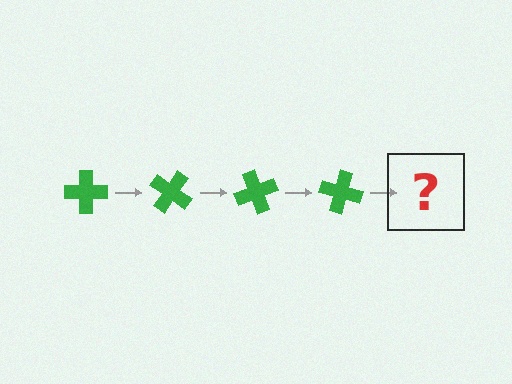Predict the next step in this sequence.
The next step is a green cross rotated 140 degrees.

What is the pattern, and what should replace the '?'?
The pattern is that the cross rotates 35 degrees each step. The '?' should be a green cross rotated 140 degrees.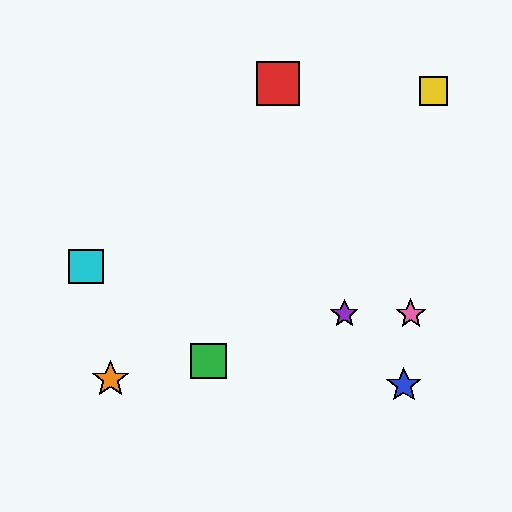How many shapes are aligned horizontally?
2 shapes (the purple star, the pink star) are aligned horizontally.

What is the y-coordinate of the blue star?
The blue star is at y≈385.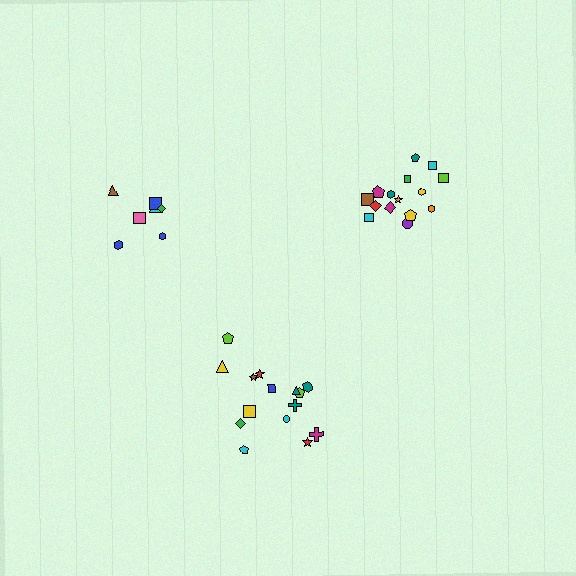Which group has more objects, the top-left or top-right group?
The top-right group.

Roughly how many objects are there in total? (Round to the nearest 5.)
Roughly 35 objects in total.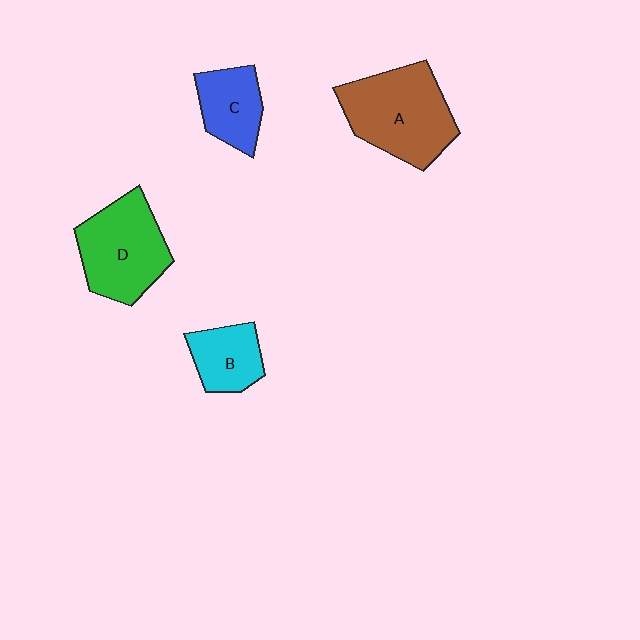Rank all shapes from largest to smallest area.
From largest to smallest: A (brown), D (green), C (blue), B (cyan).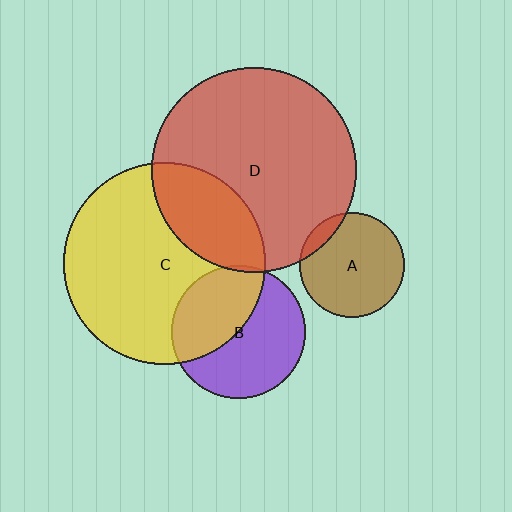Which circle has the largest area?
Circle D (red).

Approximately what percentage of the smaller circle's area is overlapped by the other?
Approximately 10%.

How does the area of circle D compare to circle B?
Approximately 2.4 times.